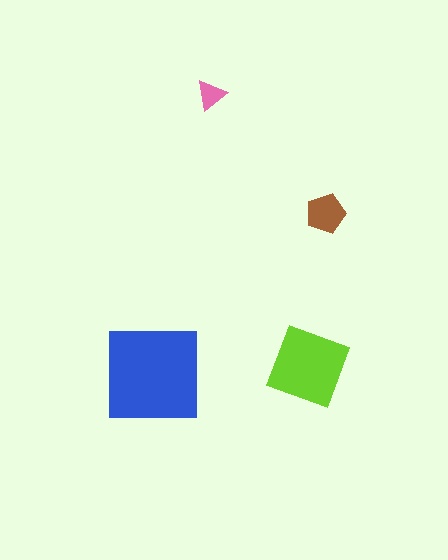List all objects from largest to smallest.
The blue square, the lime diamond, the brown pentagon, the pink triangle.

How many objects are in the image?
There are 4 objects in the image.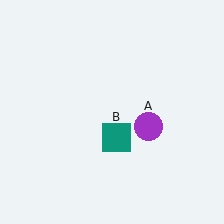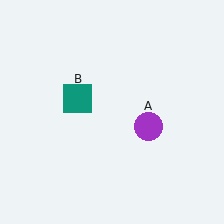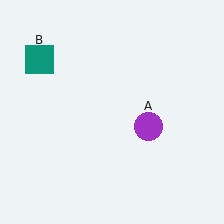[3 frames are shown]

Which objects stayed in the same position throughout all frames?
Purple circle (object A) remained stationary.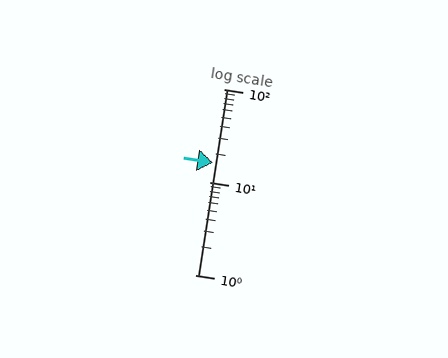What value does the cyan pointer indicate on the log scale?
The pointer indicates approximately 16.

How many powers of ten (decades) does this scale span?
The scale spans 2 decades, from 1 to 100.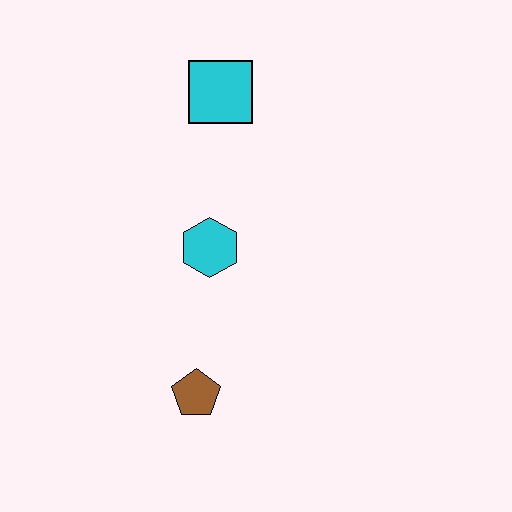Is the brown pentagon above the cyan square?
No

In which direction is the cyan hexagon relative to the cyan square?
The cyan hexagon is below the cyan square.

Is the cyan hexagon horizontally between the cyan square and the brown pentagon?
Yes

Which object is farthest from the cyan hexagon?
The cyan square is farthest from the cyan hexagon.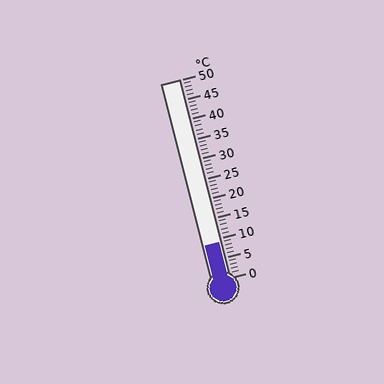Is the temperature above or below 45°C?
The temperature is below 45°C.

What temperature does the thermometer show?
The thermometer shows approximately 9°C.